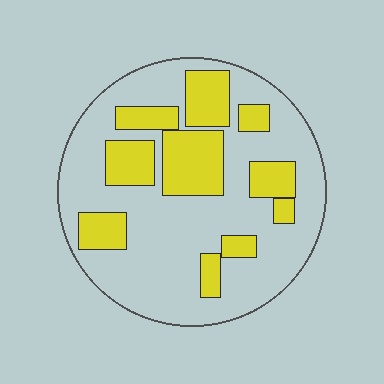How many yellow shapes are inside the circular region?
10.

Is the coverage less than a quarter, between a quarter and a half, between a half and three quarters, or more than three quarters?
Between a quarter and a half.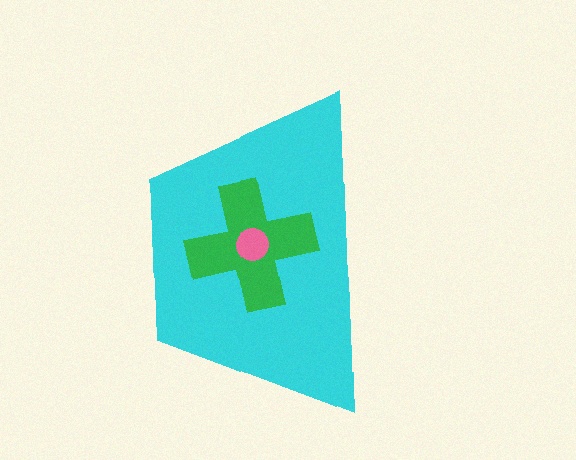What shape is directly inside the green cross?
The pink circle.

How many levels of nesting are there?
3.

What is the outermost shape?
The cyan trapezoid.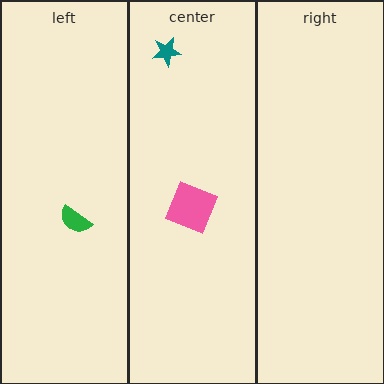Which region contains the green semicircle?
The left region.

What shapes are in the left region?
The green semicircle.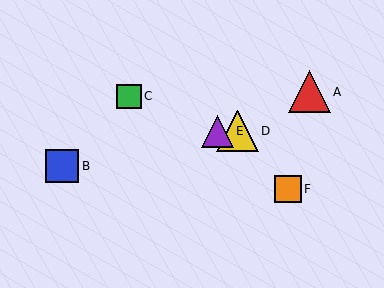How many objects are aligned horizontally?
2 objects (D, E) are aligned horizontally.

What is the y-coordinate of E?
Object E is at y≈131.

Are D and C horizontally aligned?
No, D is at y≈131 and C is at y≈96.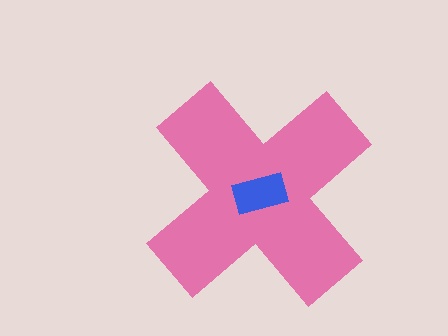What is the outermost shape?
The pink cross.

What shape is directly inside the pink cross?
The blue rectangle.